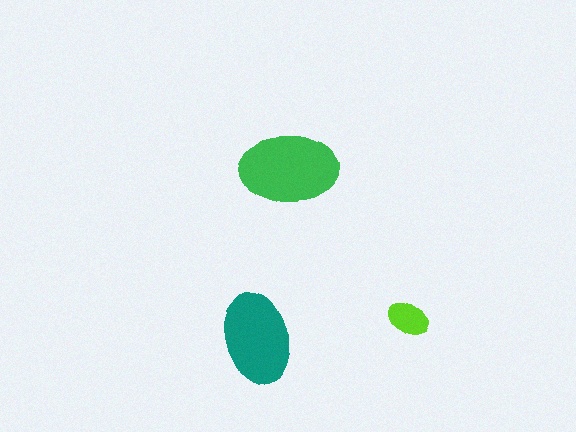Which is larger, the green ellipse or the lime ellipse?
The green one.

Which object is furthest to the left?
The teal ellipse is leftmost.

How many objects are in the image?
There are 3 objects in the image.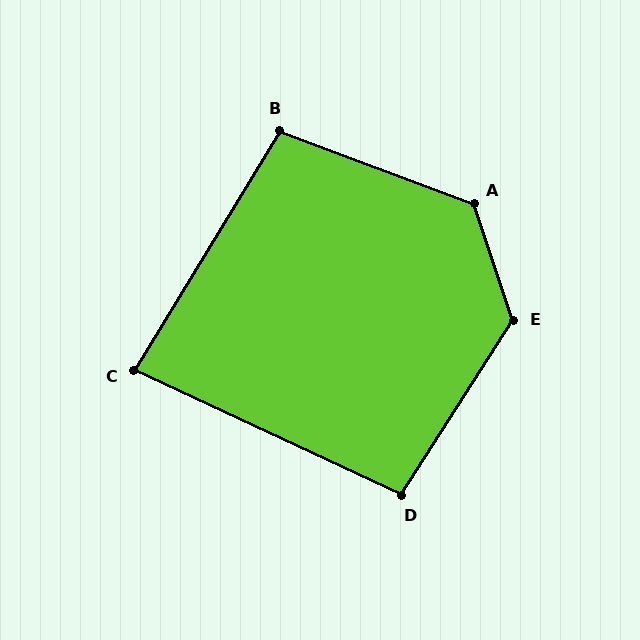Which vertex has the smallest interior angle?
C, at approximately 84 degrees.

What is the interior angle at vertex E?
Approximately 129 degrees (obtuse).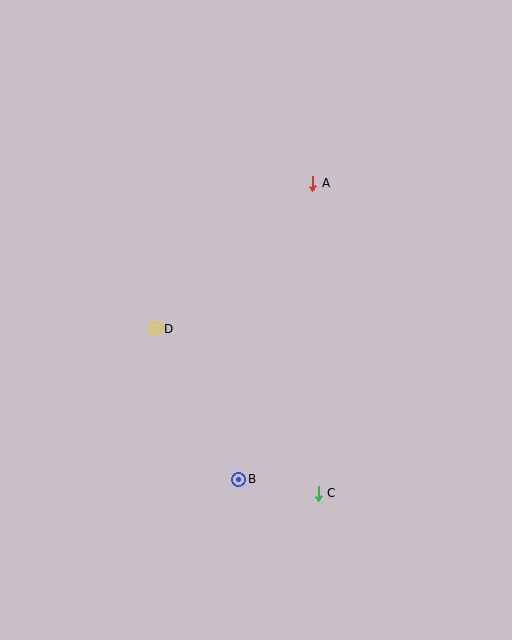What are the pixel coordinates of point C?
Point C is at (318, 493).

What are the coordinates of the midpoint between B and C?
The midpoint between B and C is at (279, 486).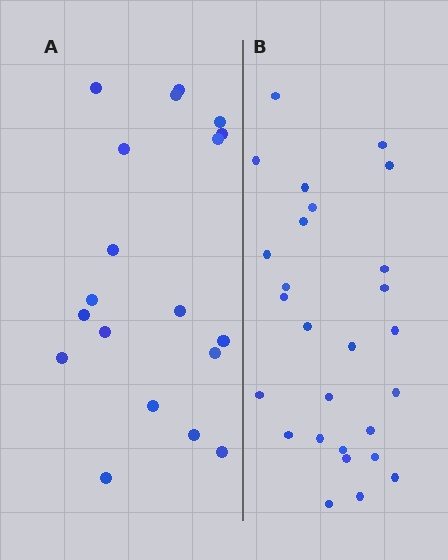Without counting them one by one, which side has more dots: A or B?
Region B (the right region) has more dots.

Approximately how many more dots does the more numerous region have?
Region B has roughly 8 or so more dots than region A.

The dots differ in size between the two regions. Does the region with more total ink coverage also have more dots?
No. Region A has more total ink coverage because its dots are larger, but region B actually contains more individual dots. Total area can be misleading — the number of items is what matters here.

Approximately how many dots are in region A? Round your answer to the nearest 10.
About 20 dots. (The exact count is 19, which rounds to 20.)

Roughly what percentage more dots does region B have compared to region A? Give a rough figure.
About 40% more.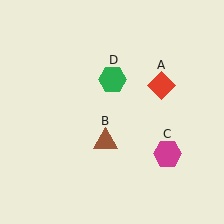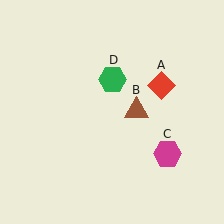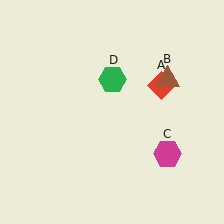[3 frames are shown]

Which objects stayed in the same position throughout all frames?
Red diamond (object A) and magenta hexagon (object C) and green hexagon (object D) remained stationary.